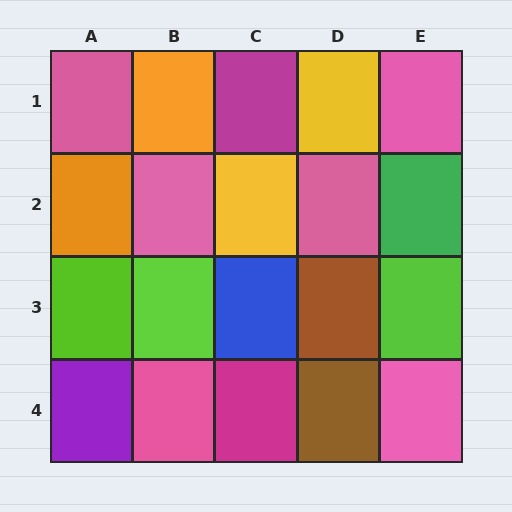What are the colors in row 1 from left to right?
Pink, orange, magenta, yellow, pink.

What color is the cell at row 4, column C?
Magenta.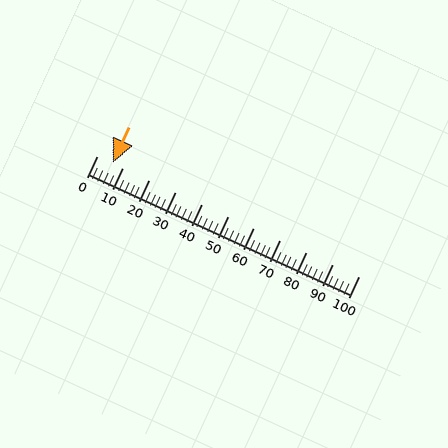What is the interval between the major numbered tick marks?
The major tick marks are spaced 10 units apart.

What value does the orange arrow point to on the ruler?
The orange arrow points to approximately 6.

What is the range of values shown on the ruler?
The ruler shows values from 0 to 100.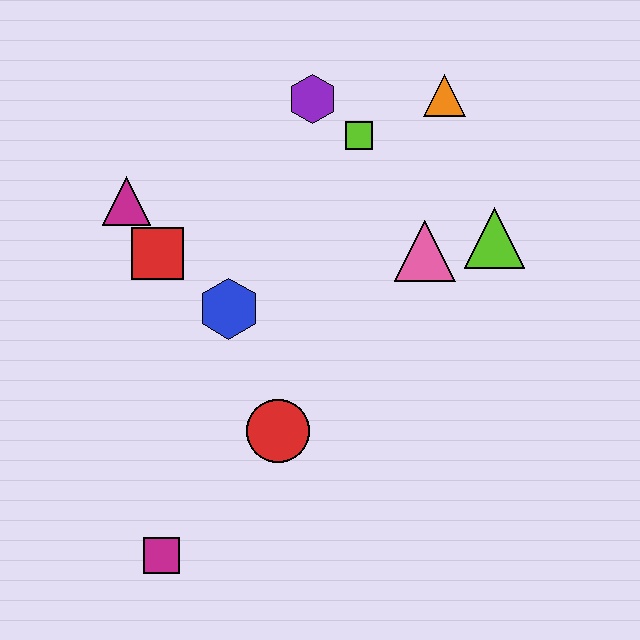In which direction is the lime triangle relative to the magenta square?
The lime triangle is to the right of the magenta square.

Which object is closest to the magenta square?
The red circle is closest to the magenta square.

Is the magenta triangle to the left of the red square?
Yes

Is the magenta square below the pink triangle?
Yes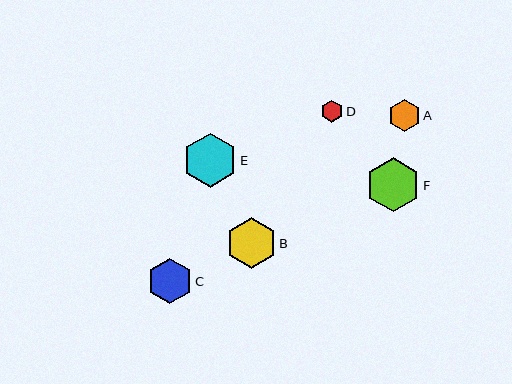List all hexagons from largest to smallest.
From largest to smallest: F, E, B, C, A, D.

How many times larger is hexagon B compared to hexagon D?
Hexagon B is approximately 2.3 times the size of hexagon D.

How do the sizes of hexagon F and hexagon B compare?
Hexagon F and hexagon B are approximately the same size.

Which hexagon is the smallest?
Hexagon D is the smallest with a size of approximately 22 pixels.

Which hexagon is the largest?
Hexagon F is the largest with a size of approximately 54 pixels.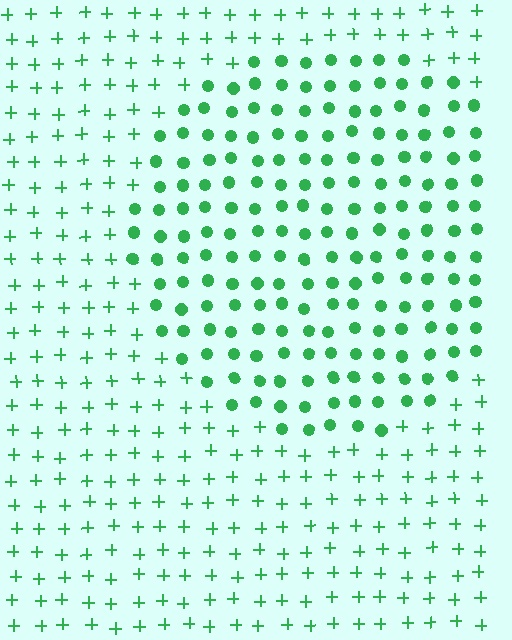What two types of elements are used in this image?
The image uses circles inside the circle region and plus signs outside it.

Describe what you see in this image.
The image is filled with small green elements arranged in a uniform grid. A circle-shaped region contains circles, while the surrounding area contains plus signs. The boundary is defined purely by the change in element shape.